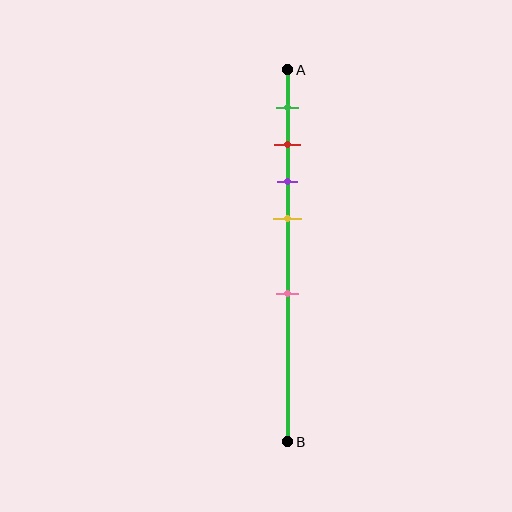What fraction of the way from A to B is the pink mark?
The pink mark is approximately 60% (0.6) of the way from A to B.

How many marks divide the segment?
There are 5 marks dividing the segment.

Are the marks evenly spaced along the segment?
No, the marks are not evenly spaced.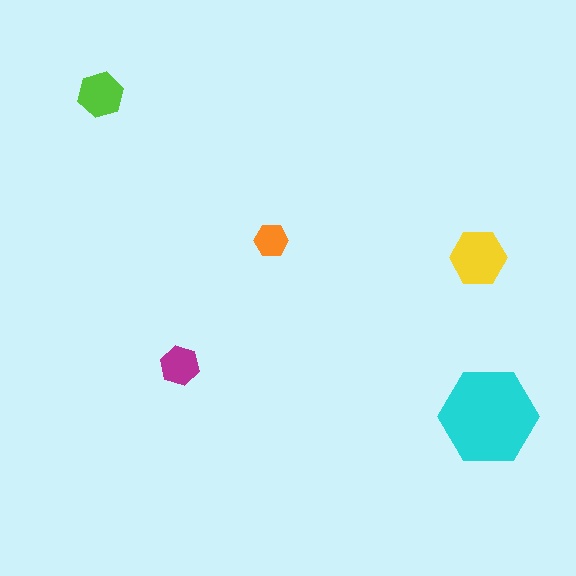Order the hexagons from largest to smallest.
the cyan one, the yellow one, the lime one, the magenta one, the orange one.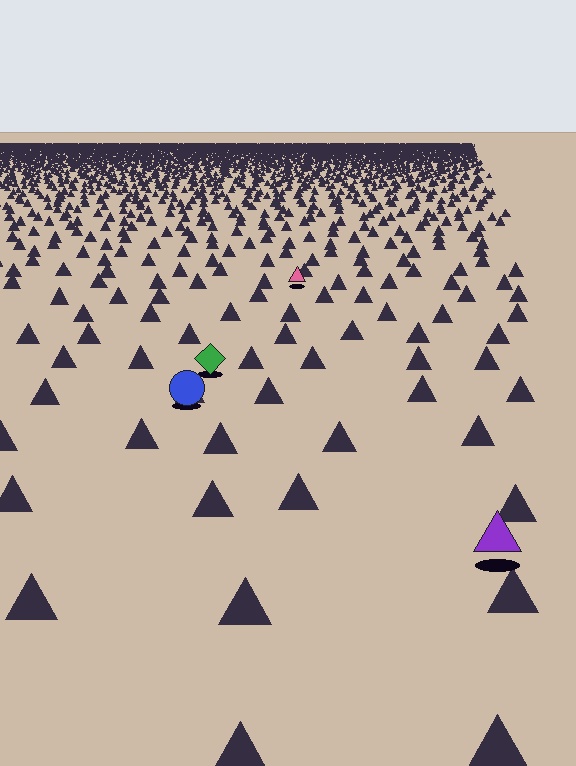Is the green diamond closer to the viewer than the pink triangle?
Yes. The green diamond is closer — you can tell from the texture gradient: the ground texture is coarser near it.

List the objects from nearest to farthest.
From nearest to farthest: the purple triangle, the blue circle, the green diamond, the pink triangle.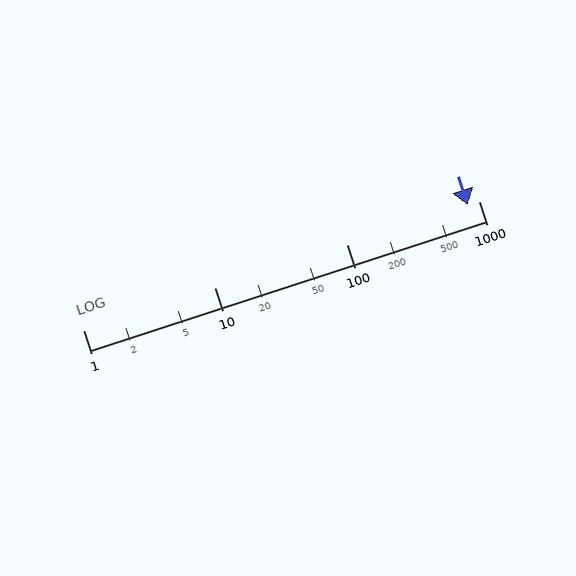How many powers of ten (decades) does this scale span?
The scale spans 3 decades, from 1 to 1000.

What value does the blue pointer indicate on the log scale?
The pointer indicates approximately 820.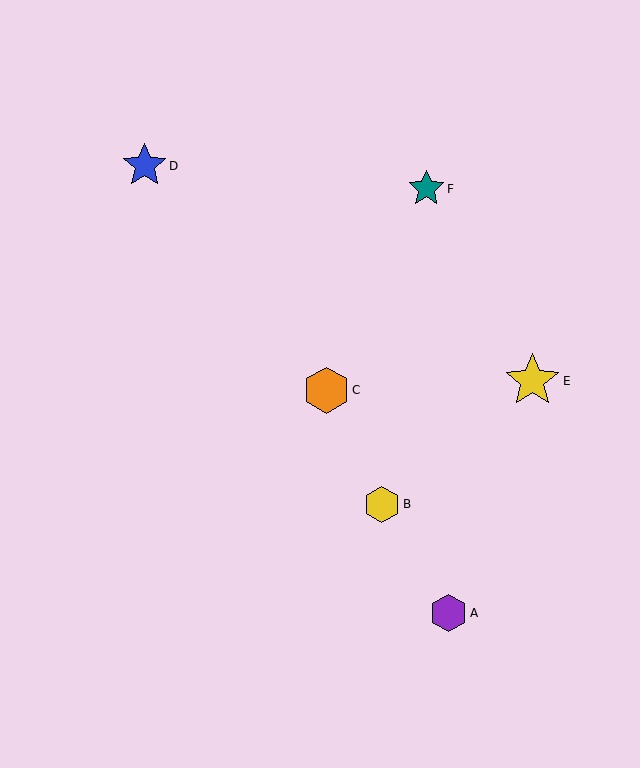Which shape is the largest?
The yellow star (labeled E) is the largest.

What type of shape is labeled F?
Shape F is a teal star.